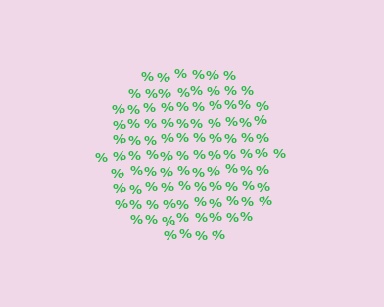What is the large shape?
The large shape is a circle.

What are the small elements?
The small elements are percent signs.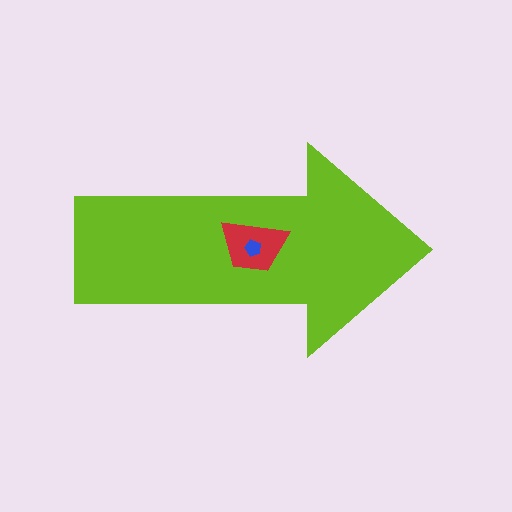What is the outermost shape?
The lime arrow.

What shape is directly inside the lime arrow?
The red trapezoid.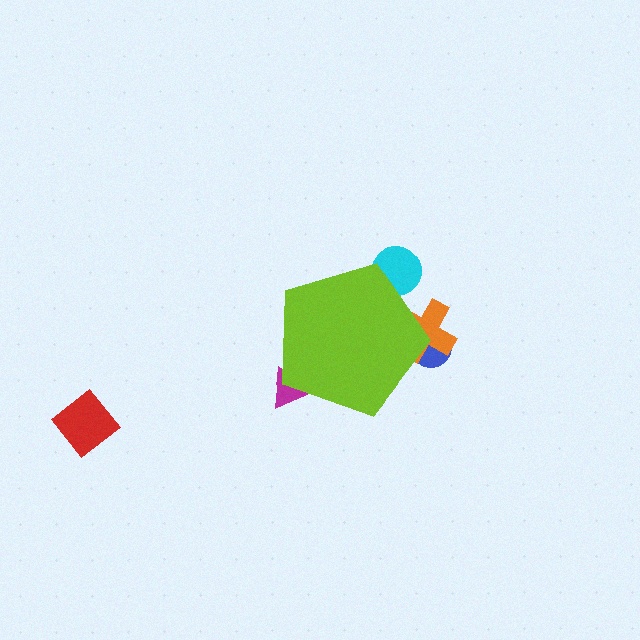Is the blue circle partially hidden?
Yes, the blue circle is partially hidden behind the lime pentagon.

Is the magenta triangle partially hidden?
Yes, the magenta triangle is partially hidden behind the lime pentagon.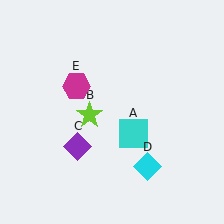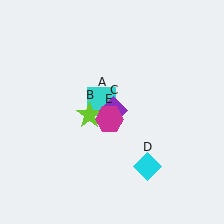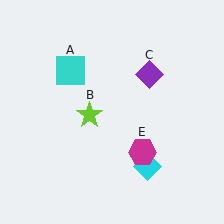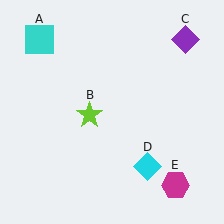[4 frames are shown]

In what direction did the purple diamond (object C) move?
The purple diamond (object C) moved up and to the right.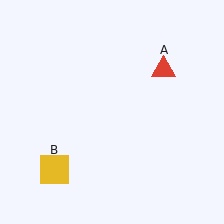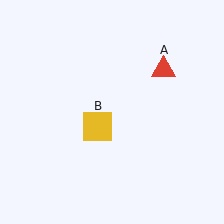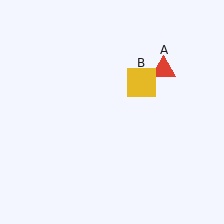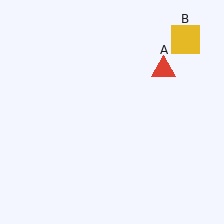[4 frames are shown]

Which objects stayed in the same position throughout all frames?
Red triangle (object A) remained stationary.